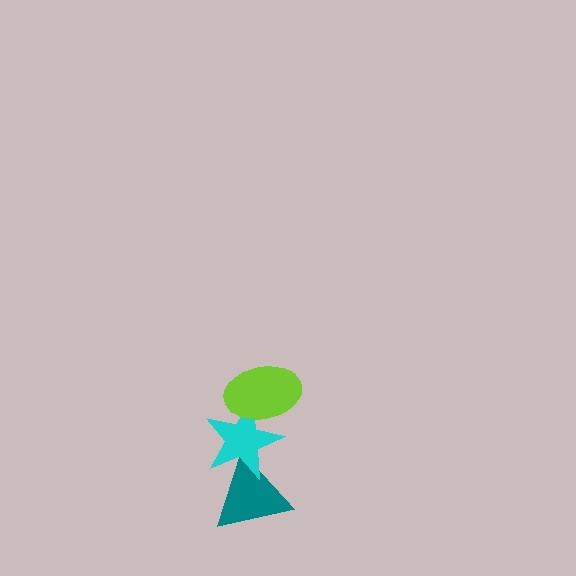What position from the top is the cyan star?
The cyan star is 2nd from the top.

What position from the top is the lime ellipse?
The lime ellipse is 1st from the top.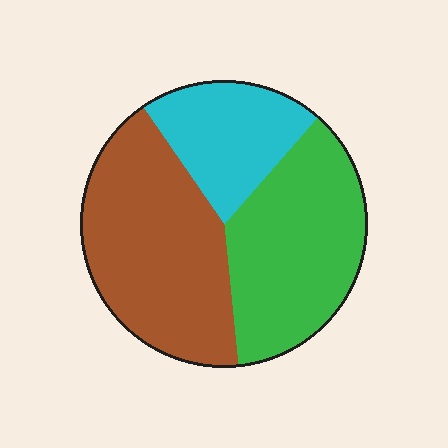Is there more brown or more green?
Brown.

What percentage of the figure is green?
Green covers 37% of the figure.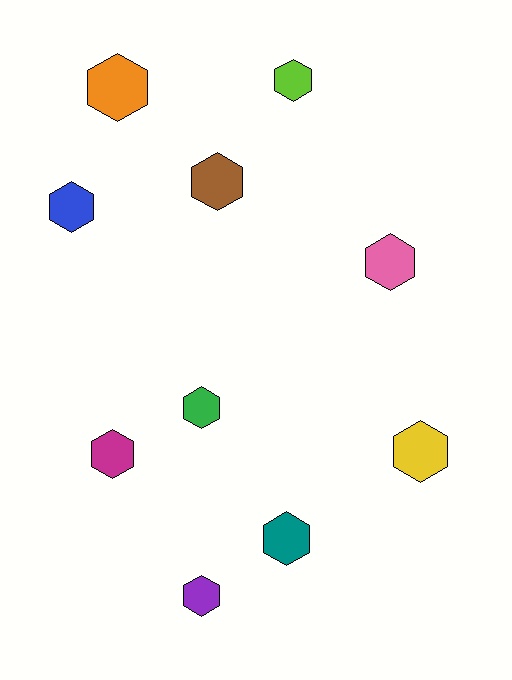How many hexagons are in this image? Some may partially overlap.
There are 10 hexagons.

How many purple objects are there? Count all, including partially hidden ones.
There is 1 purple object.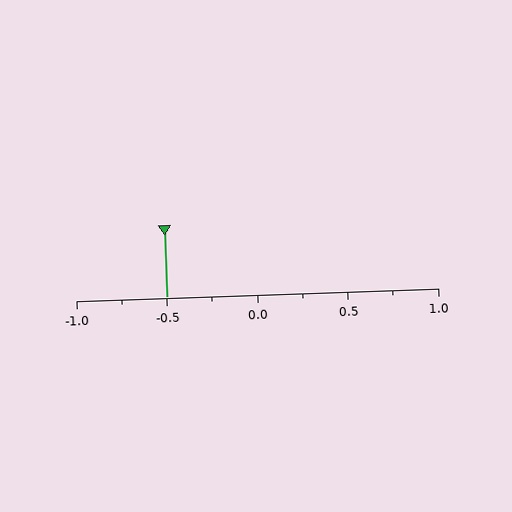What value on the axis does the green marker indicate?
The marker indicates approximately -0.5.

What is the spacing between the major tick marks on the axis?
The major ticks are spaced 0.5 apart.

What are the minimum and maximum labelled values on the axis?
The axis runs from -1.0 to 1.0.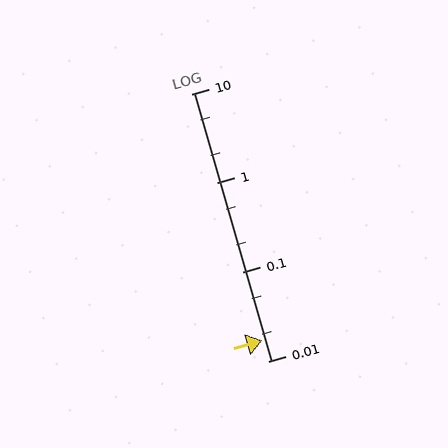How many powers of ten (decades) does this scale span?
The scale spans 3 decades, from 0.01 to 10.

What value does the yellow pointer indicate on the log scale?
The pointer indicates approximately 0.017.